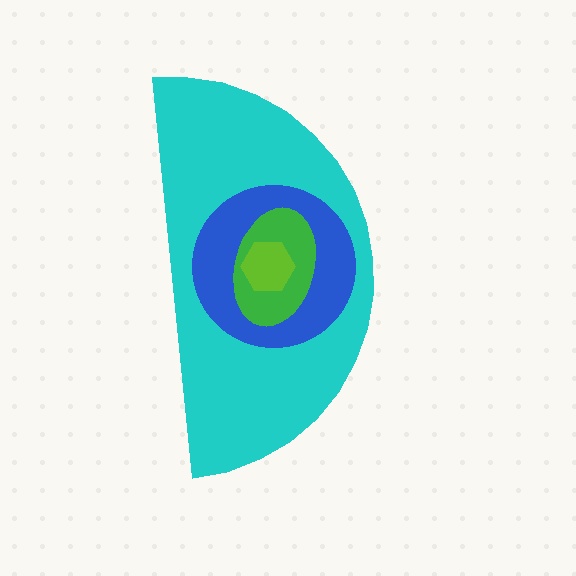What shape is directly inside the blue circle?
The green ellipse.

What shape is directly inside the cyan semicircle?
The blue circle.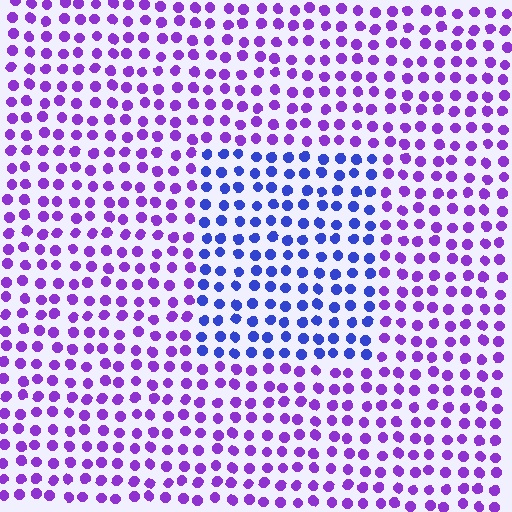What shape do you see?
I see a rectangle.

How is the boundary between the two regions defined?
The boundary is defined purely by a slight shift in hue (about 42 degrees). Spacing, size, and orientation are identical on both sides.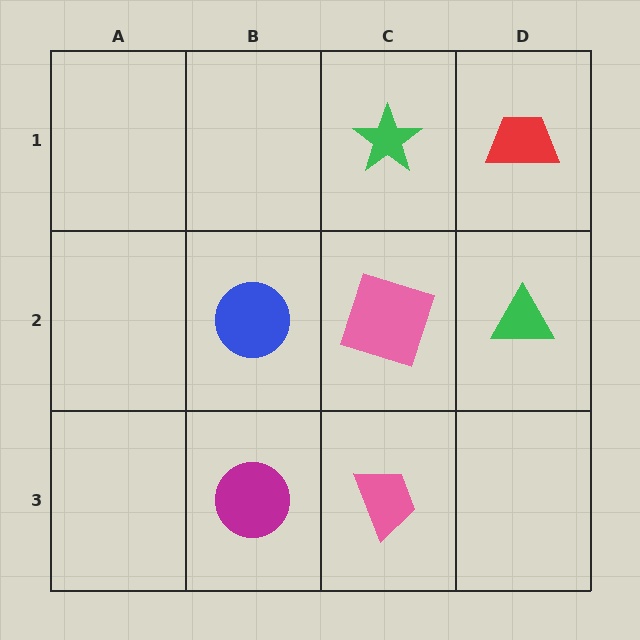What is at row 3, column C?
A pink trapezoid.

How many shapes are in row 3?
2 shapes.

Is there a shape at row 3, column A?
No, that cell is empty.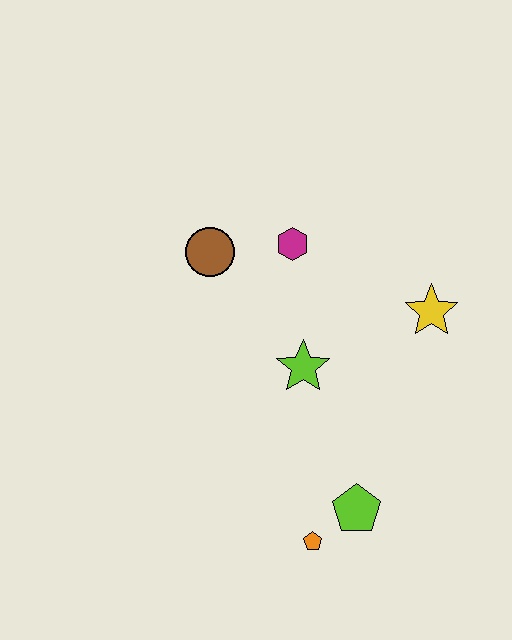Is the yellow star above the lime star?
Yes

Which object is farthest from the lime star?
The orange pentagon is farthest from the lime star.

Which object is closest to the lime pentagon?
The orange pentagon is closest to the lime pentagon.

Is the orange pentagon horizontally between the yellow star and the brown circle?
Yes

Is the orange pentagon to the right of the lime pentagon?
No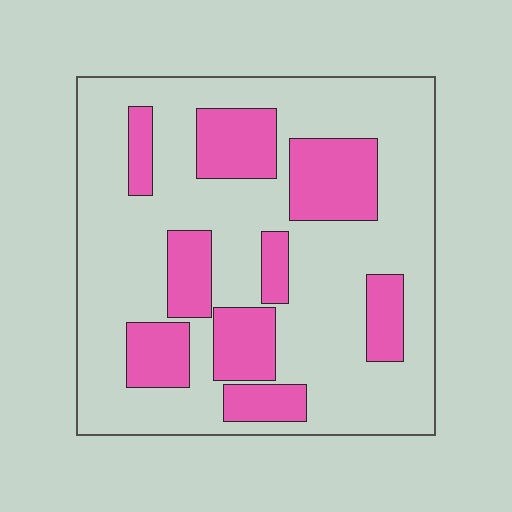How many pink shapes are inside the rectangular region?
9.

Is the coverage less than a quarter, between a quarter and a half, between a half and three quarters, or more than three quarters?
Between a quarter and a half.